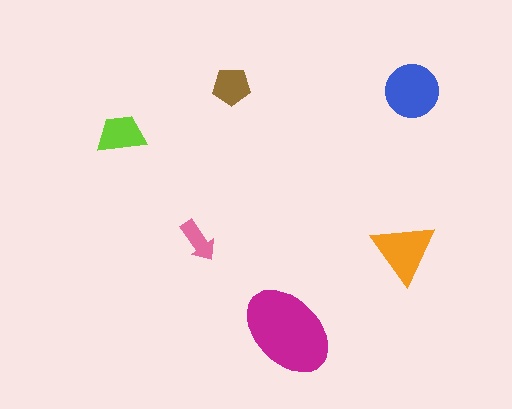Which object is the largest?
The magenta ellipse.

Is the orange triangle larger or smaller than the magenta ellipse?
Smaller.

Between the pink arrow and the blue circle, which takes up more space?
The blue circle.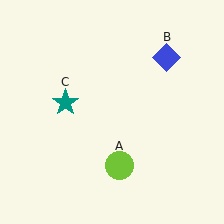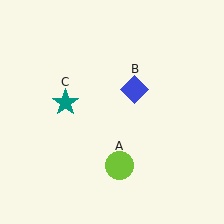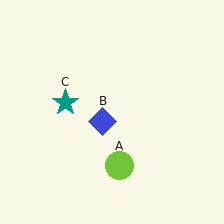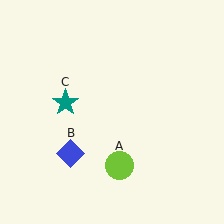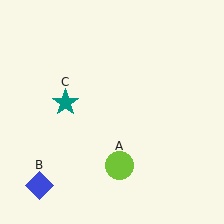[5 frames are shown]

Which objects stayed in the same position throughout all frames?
Lime circle (object A) and teal star (object C) remained stationary.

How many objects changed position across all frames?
1 object changed position: blue diamond (object B).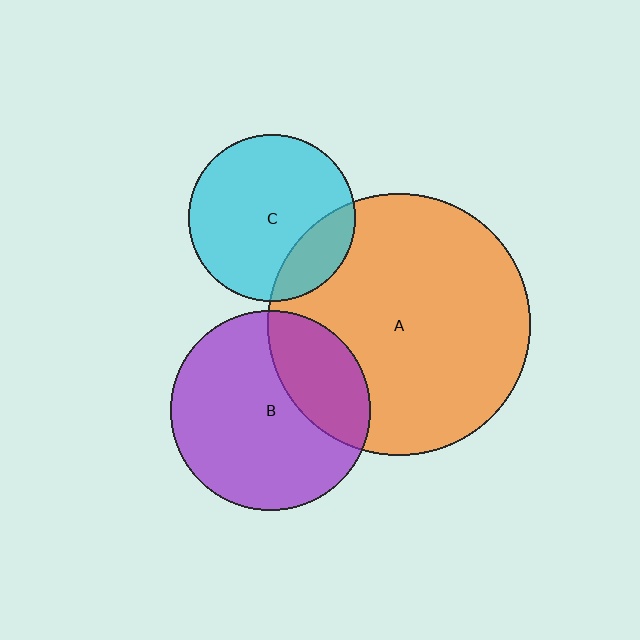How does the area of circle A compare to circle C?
Approximately 2.5 times.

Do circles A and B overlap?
Yes.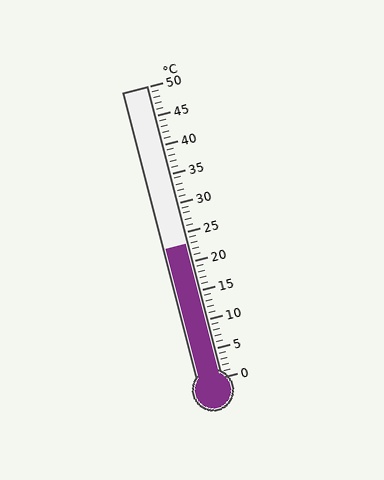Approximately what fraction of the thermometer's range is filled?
The thermometer is filled to approximately 45% of its range.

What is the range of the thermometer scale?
The thermometer scale ranges from 0°C to 50°C.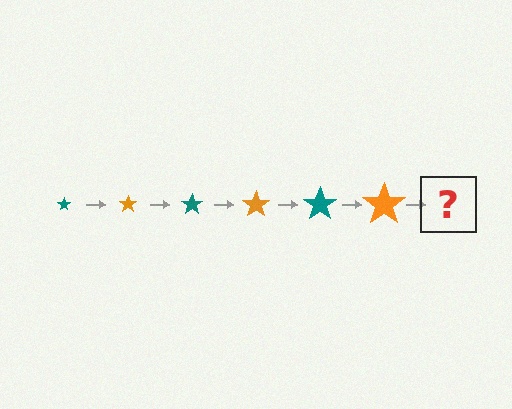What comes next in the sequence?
The next element should be a teal star, larger than the previous one.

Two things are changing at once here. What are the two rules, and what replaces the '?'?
The two rules are that the star grows larger each step and the color cycles through teal and orange. The '?' should be a teal star, larger than the previous one.